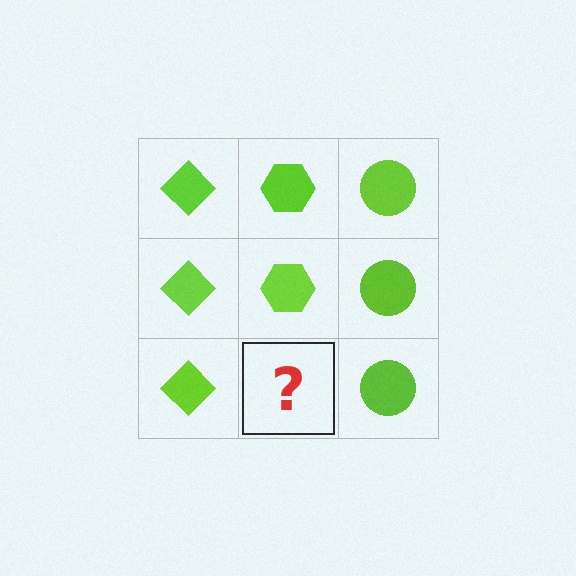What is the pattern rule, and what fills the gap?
The rule is that each column has a consistent shape. The gap should be filled with a lime hexagon.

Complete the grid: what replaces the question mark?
The question mark should be replaced with a lime hexagon.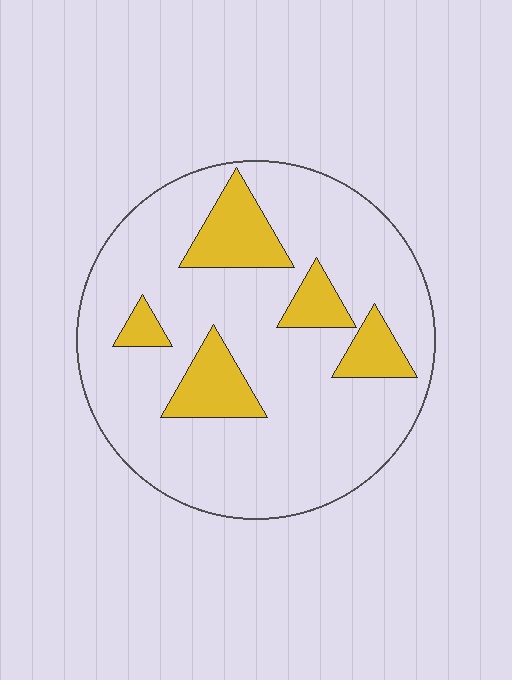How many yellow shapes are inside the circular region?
5.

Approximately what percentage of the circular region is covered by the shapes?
Approximately 20%.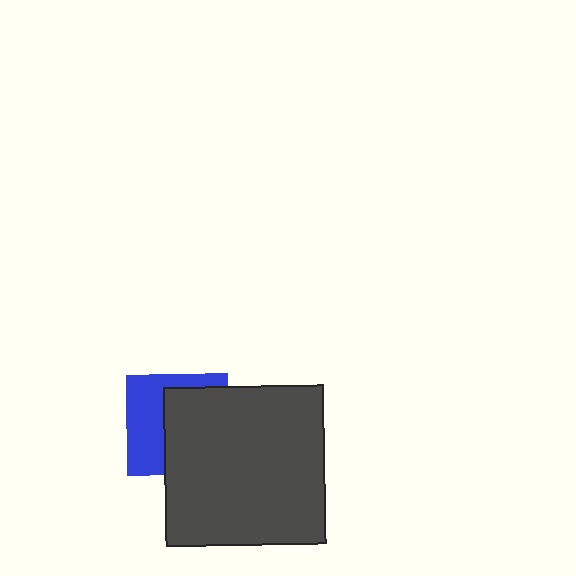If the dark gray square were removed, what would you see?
You would see the complete blue square.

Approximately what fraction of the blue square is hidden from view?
Roughly 54% of the blue square is hidden behind the dark gray square.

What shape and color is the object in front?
The object in front is a dark gray square.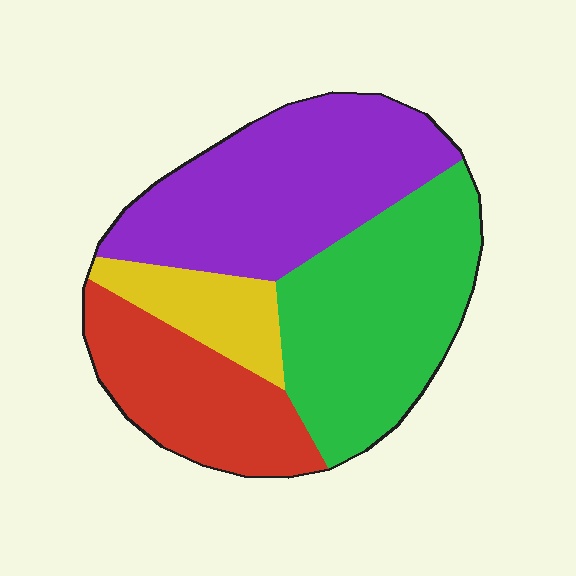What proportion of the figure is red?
Red covers 21% of the figure.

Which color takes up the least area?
Yellow, at roughly 10%.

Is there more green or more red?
Green.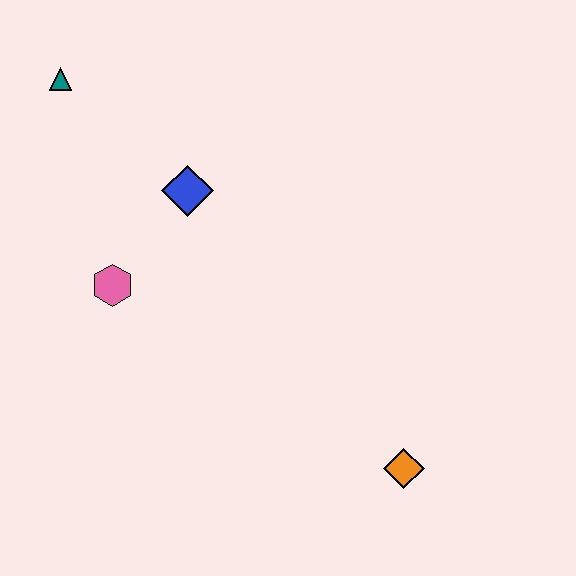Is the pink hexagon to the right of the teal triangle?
Yes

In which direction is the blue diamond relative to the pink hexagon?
The blue diamond is above the pink hexagon.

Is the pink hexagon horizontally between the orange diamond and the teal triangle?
Yes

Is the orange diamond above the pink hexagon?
No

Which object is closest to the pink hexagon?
The blue diamond is closest to the pink hexagon.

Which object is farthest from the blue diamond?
The orange diamond is farthest from the blue diamond.